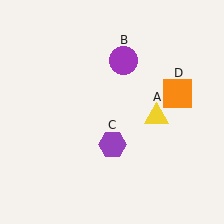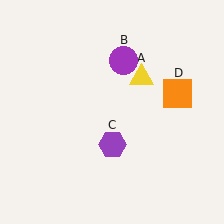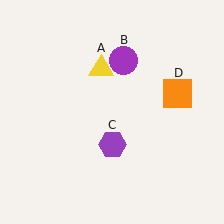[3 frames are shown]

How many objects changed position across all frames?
1 object changed position: yellow triangle (object A).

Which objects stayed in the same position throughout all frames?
Purple circle (object B) and purple hexagon (object C) and orange square (object D) remained stationary.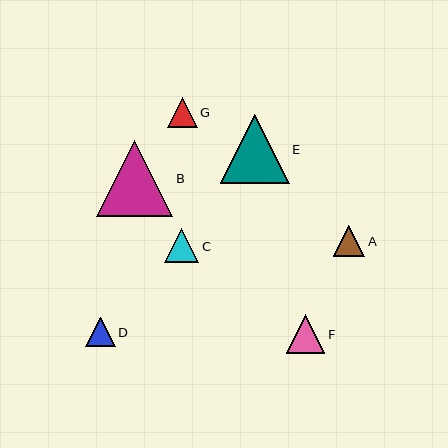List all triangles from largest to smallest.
From largest to smallest: B, E, F, C, A, G, D.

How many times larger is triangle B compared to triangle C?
Triangle B is approximately 2.2 times the size of triangle C.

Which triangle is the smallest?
Triangle D is the smallest with a size of approximately 29 pixels.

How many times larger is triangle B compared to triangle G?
Triangle B is approximately 2.6 times the size of triangle G.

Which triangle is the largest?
Triangle B is the largest with a size of approximately 76 pixels.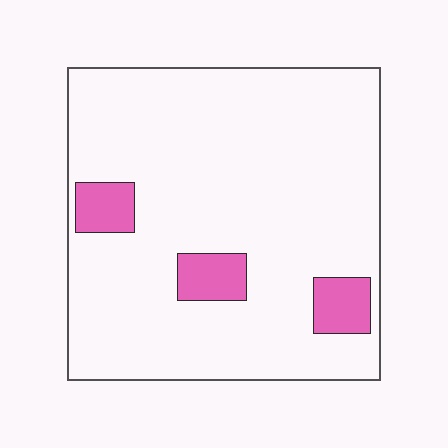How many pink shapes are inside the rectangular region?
3.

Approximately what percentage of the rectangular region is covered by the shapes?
Approximately 10%.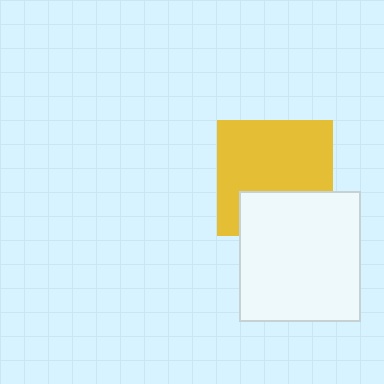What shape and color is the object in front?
The object in front is a white rectangle.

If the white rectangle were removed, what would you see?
You would see the complete yellow square.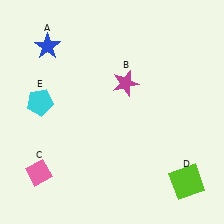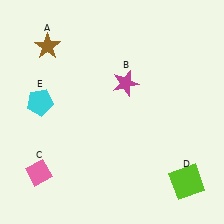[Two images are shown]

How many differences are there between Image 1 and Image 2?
There is 1 difference between the two images.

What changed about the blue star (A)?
In Image 1, A is blue. In Image 2, it changed to brown.